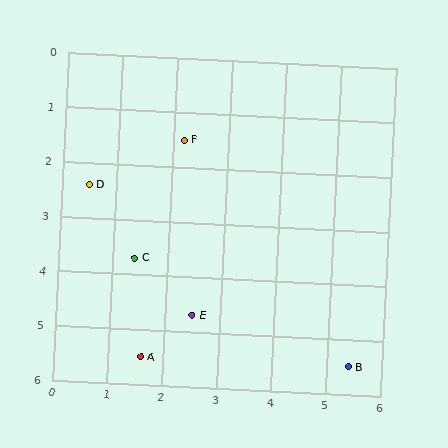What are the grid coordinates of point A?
Point A is at approximately (1.6, 5.5).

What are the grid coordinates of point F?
Point F is at approximately (2.2, 1.5).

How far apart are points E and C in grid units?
Points E and C are about 1.5 grid units apart.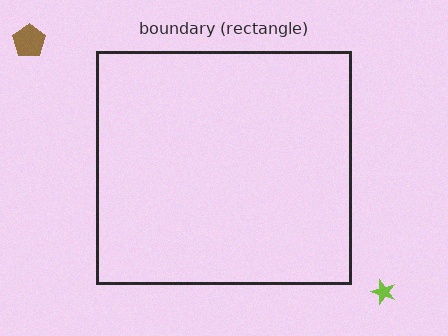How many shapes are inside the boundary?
0 inside, 2 outside.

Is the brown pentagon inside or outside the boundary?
Outside.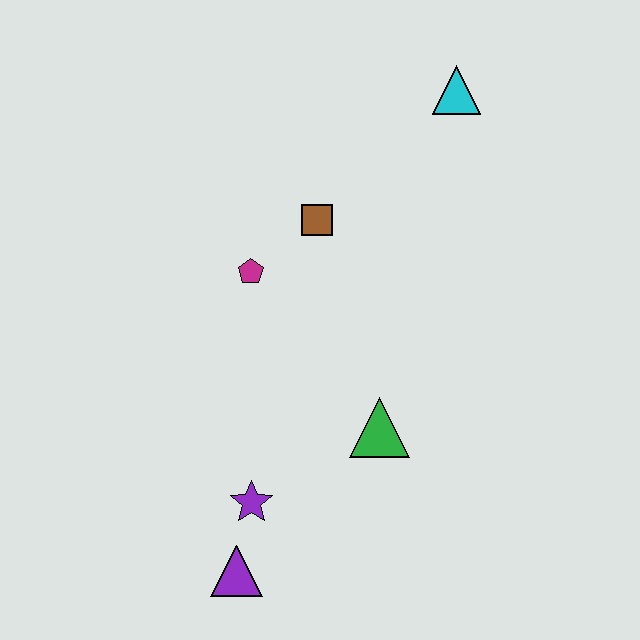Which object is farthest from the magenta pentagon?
The purple triangle is farthest from the magenta pentagon.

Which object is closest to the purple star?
The purple triangle is closest to the purple star.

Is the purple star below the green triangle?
Yes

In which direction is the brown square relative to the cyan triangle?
The brown square is to the left of the cyan triangle.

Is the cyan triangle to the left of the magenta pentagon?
No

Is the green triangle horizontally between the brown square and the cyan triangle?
Yes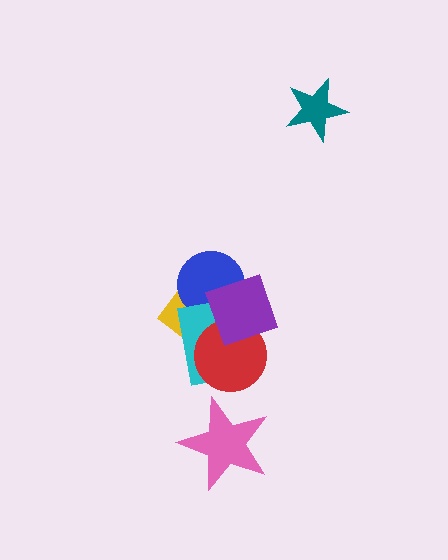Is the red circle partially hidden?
Yes, it is partially covered by another shape.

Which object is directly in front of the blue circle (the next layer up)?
The cyan rectangle is directly in front of the blue circle.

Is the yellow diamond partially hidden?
Yes, it is partially covered by another shape.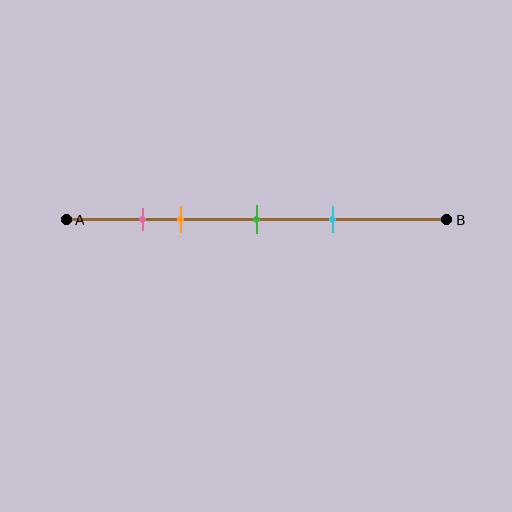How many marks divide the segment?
There are 4 marks dividing the segment.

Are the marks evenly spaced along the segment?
No, the marks are not evenly spaced.